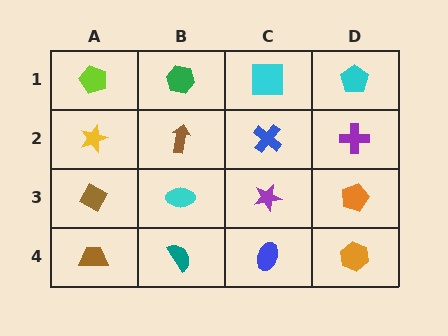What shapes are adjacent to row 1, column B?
A brown arrow (row 2, column B), a lime pentagon (row 1, column A), a cyan square (row 1, column C).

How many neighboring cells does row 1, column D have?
2.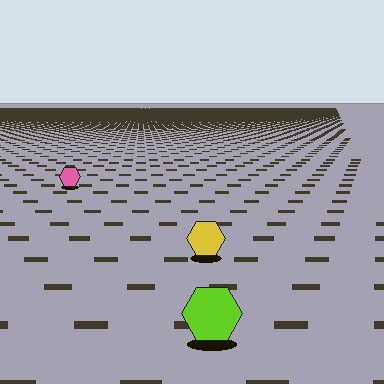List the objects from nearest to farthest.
From nearest to farthest: the lime hexagon, the yellow hexagon, the pink hexagon.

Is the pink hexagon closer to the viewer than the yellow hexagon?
No. The yellow hexagon is closer — you can tell from the texture gradient: the ground texture is coarser near it.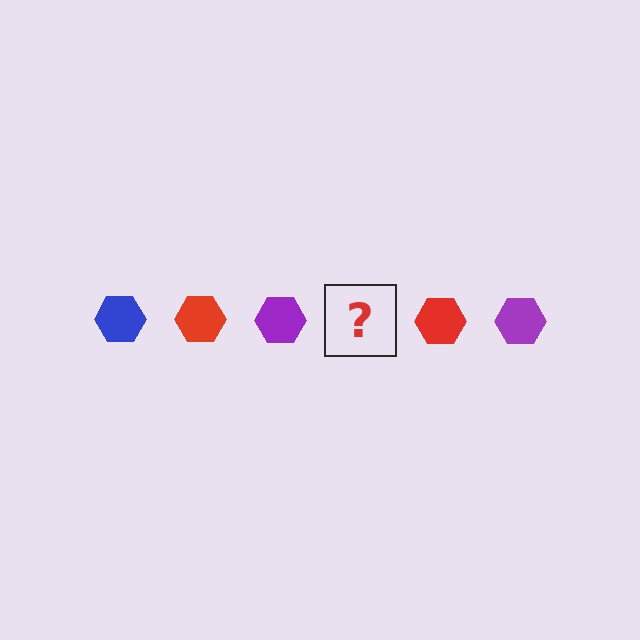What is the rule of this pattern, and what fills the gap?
The rule is that the pattern cycles through blue, red, purple hexagons. The gap should be filled with a blue hexagon.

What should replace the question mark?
The question mark should be replaced with a blue hexagon.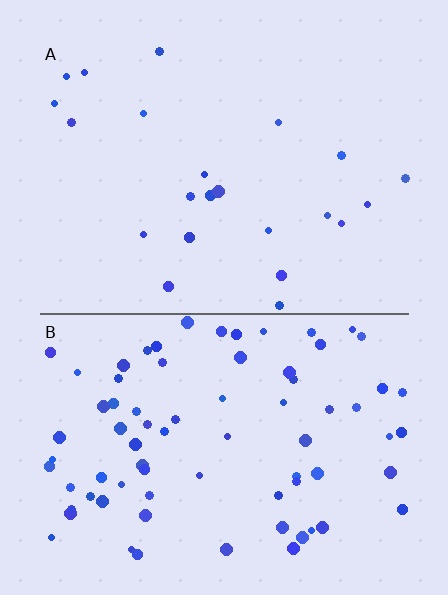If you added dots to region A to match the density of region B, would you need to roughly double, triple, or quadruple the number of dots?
Approximately triple.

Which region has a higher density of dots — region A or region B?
B (the bottom).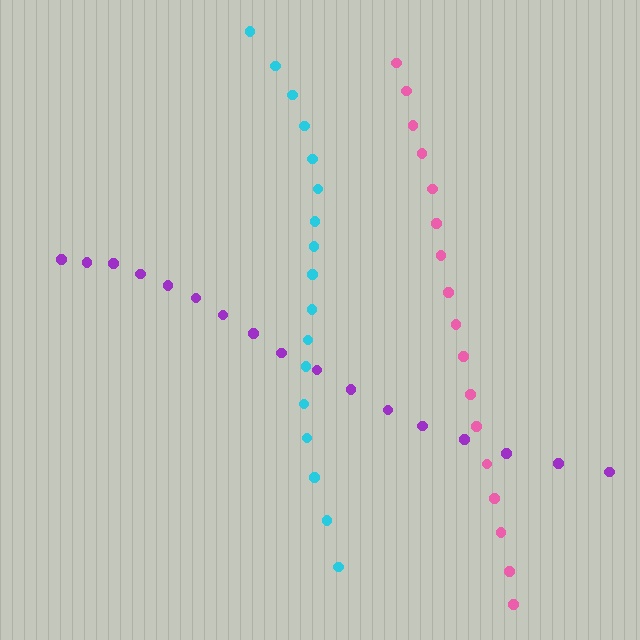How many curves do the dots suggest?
There are 3 distinct paths.